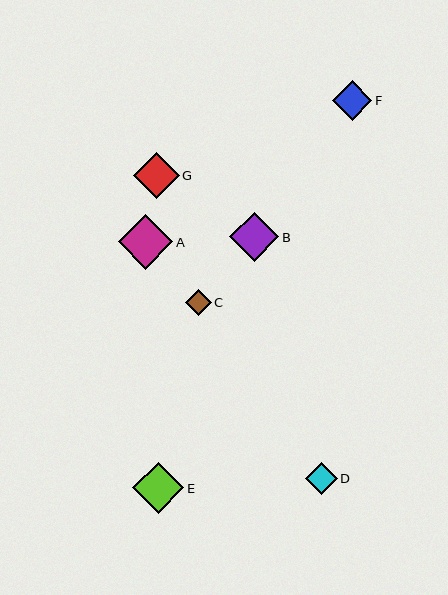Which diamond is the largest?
Diamond A is the largest with a size of approximately 55 pixels.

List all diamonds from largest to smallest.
From largest to smallest: A, E, B, G, F, D, C.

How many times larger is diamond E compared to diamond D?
Diamond E is approximately 1.6 times the size of diamond D.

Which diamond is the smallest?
Diamond C is the smallest with a size of approximately 26 pixels.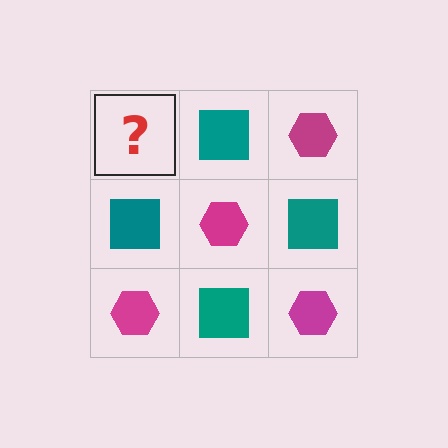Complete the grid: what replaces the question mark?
The question mark should be replaced with a magenta hexagon.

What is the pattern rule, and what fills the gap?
The rule is that it alternates magenta hexagon and teal square in a checkerboard pattern. The gap should be filled with a magenta hexagon.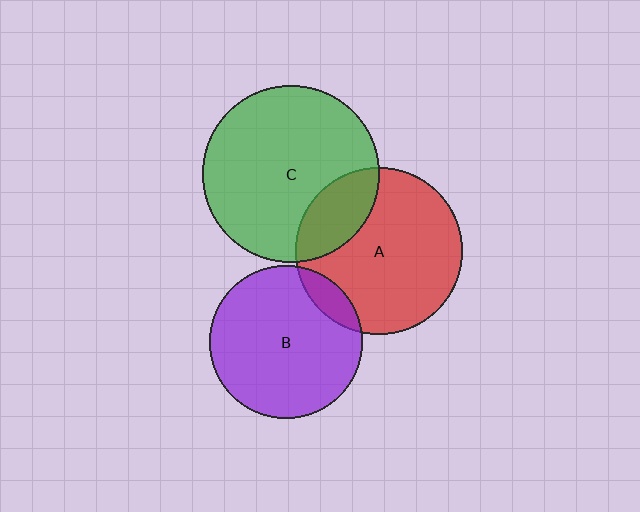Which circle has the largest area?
Circle C (green).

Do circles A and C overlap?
Yes.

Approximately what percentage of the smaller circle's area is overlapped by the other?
Approximately 20%.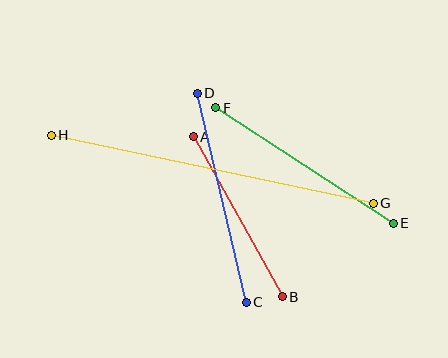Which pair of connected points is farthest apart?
Points G and H are farthest apart.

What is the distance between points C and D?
The distance is approximately 215 pixels.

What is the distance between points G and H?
The distance is approximately 329 pixels.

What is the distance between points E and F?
The distance is approximately 212 pixels.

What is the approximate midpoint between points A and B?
The midpoint is at approximately (238, 217) pixels.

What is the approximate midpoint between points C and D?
The midpoint is at approximately (222, 198) pixels.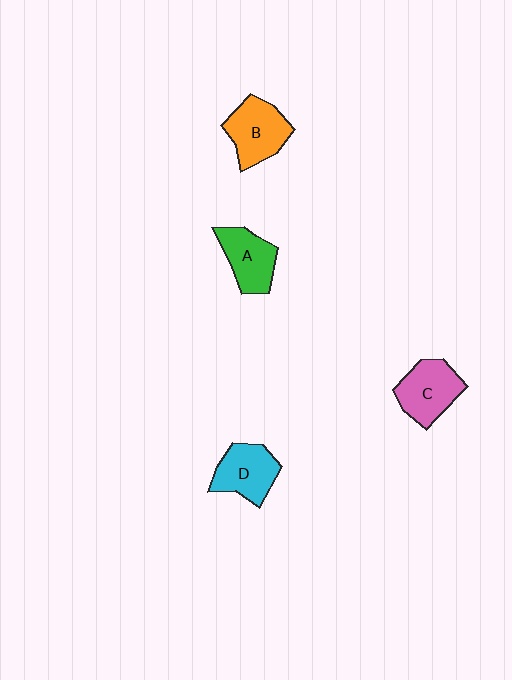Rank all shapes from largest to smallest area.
From largest to smallest: B (orange), C (pink), D (cyan), A (green).